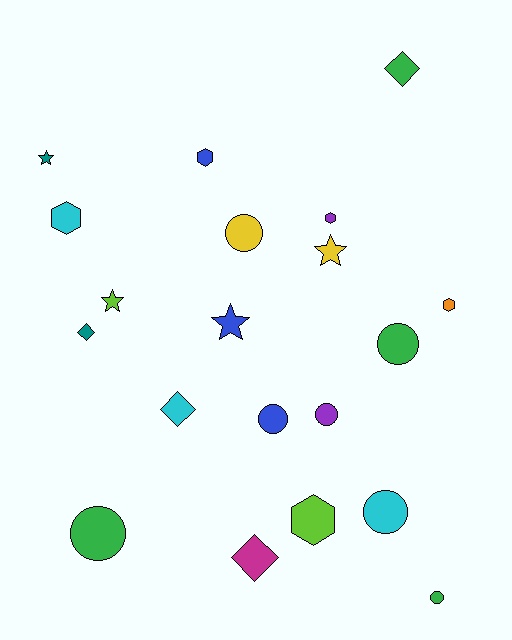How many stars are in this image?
There are 4 stars.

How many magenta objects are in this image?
There is 1 magenta object.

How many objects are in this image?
There are 20 objects.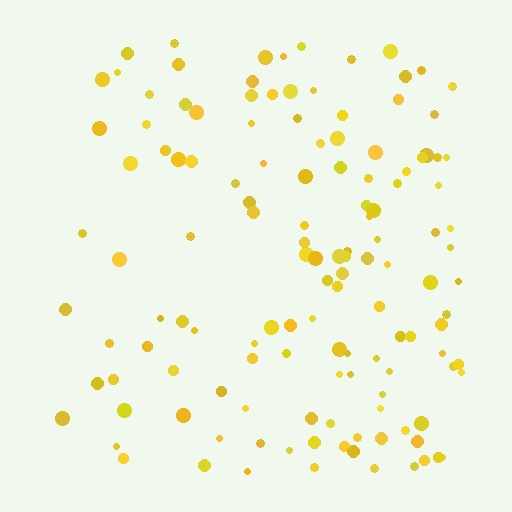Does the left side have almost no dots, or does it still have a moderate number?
Still a moderate number, just noticeably fewer than the right.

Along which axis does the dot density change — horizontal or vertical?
Horizontal.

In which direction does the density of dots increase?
From left to right, with the right side densest.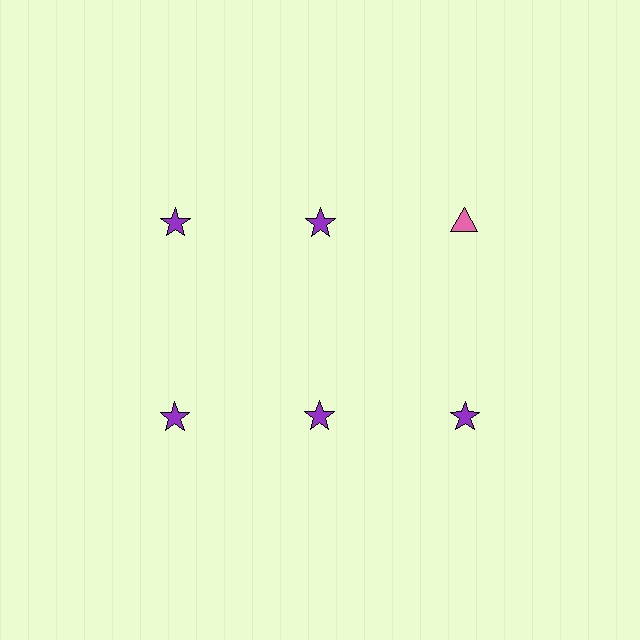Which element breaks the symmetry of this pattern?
The pink triangle in the top row, center column breaks the symmetry. All other shapes are purple stars.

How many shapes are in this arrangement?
There are 6 shapes arranged in a grid pattern.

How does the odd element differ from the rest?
It differs in both color (pink instead of purple) and shape (triangle instead of star).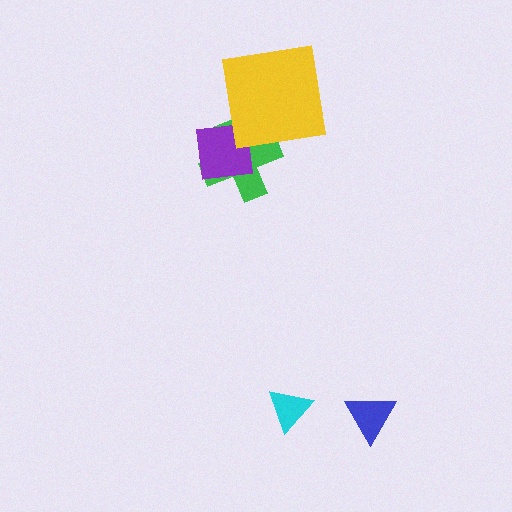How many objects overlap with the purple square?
1 object overlaps with the purple square.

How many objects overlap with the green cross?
2 objects overlap with the green cross.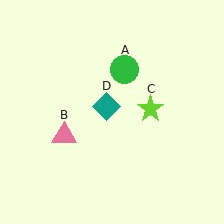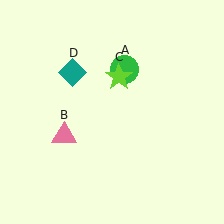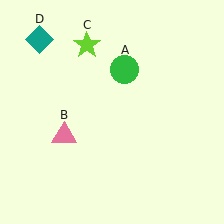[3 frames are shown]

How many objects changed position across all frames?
2 objects changed position: lime star (object C), teal diamond (object D).